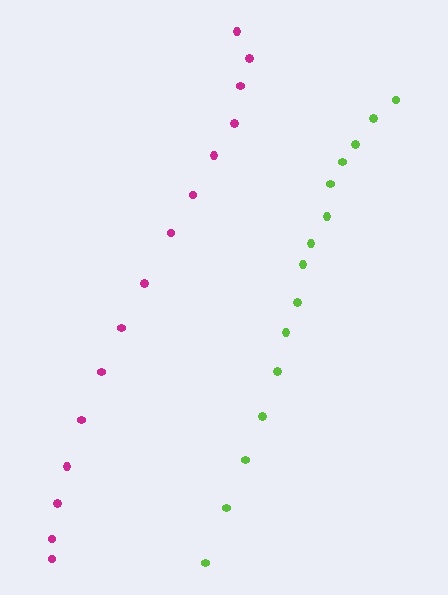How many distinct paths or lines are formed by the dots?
There are 2 distinct paths.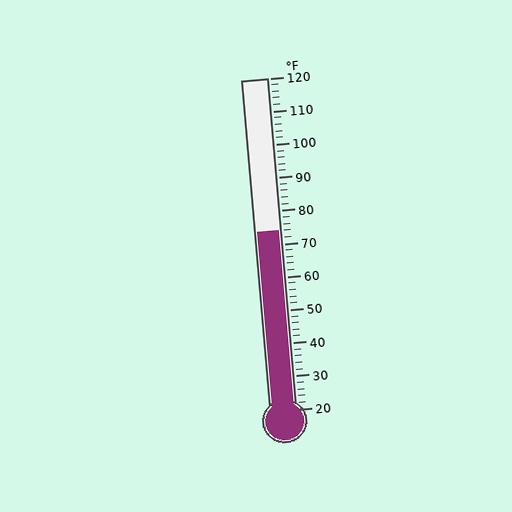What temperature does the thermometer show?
The thermometer shows approximately 74°F.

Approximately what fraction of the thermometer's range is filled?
The thermometer is filled to approximately 55% of its range.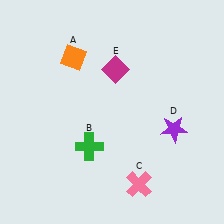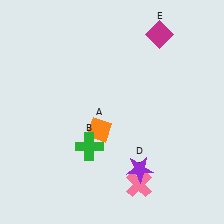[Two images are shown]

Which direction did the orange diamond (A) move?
The orange diamond (A) moved down.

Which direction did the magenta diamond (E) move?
The magenta diamond (E) moved right.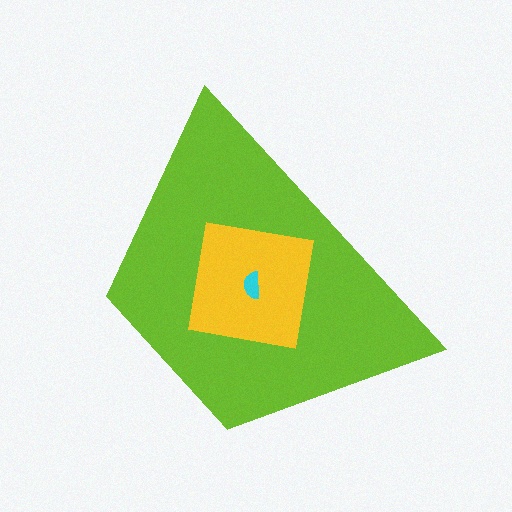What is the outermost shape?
The lime trapezoid.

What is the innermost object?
The cyan semicircle.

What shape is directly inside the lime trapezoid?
The yellow square.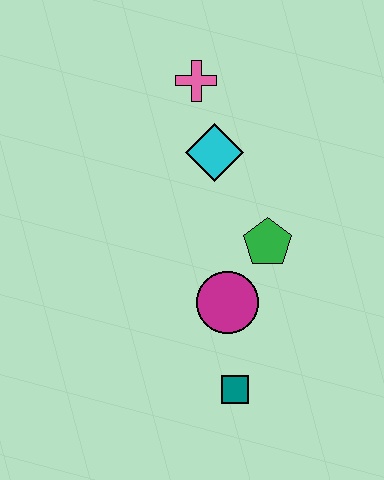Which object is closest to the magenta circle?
The green pentagon is closest to the magenta circle.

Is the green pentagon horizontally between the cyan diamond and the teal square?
No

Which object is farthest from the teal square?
The pink cross is farthest from the teal square.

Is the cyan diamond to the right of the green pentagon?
No